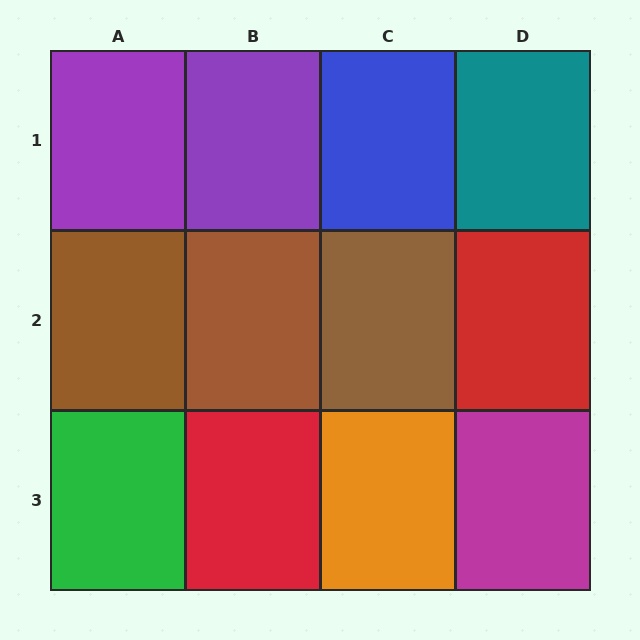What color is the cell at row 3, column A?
Green.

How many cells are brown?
3 cells are brown.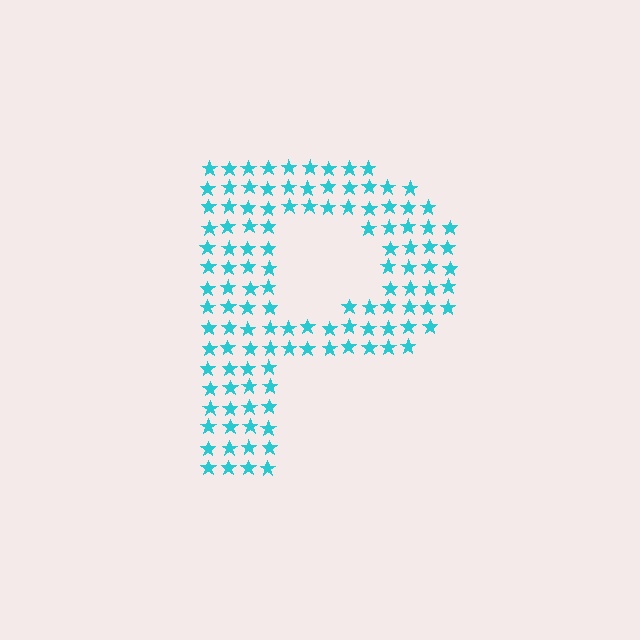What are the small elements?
The small elements are stars.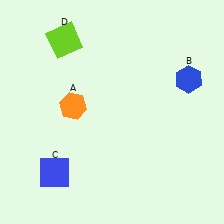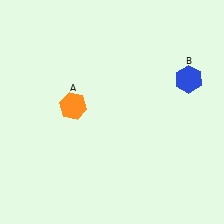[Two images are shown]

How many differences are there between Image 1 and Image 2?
There are 2 differences between the two images.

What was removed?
The lime square (D), the blue square (C) were removed in Image 2.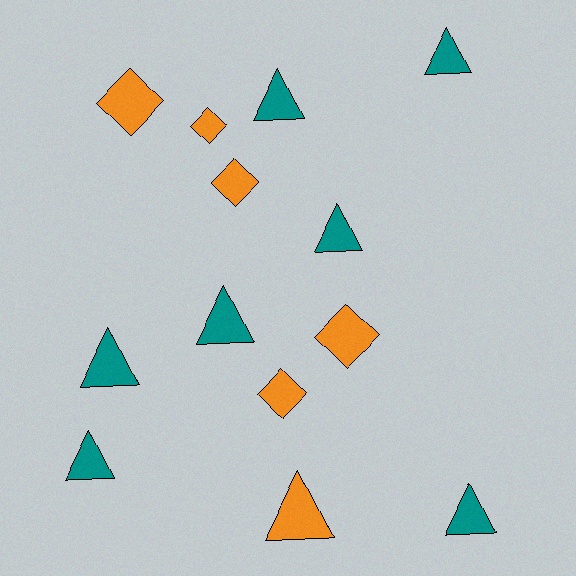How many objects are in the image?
There are 13 objects.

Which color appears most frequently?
Teal, with 7 objects.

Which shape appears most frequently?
Triangle, with 8 objects.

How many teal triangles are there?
There are 7 teal triangles.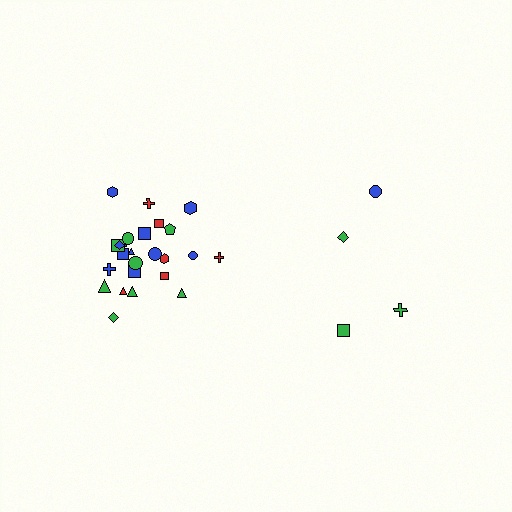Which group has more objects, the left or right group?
The left group.